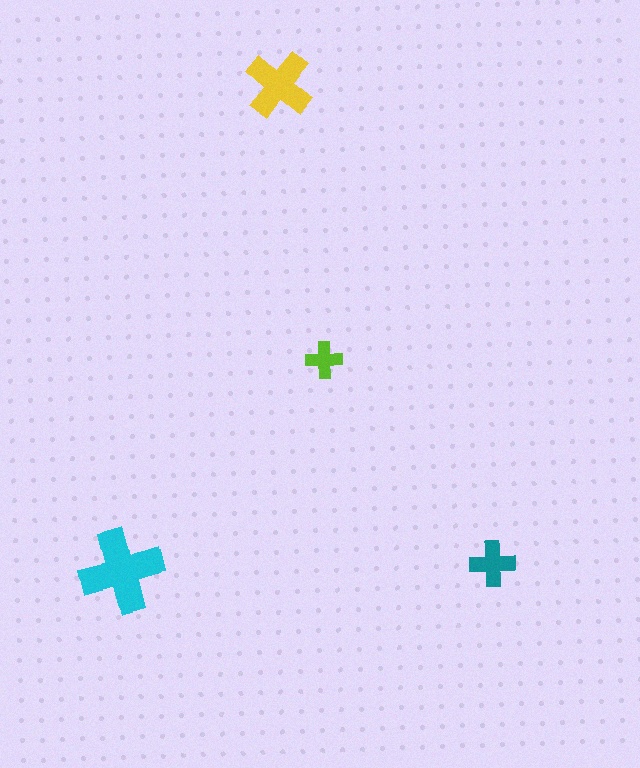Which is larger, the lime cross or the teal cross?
The teal one.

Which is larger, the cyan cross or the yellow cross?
The cyan one.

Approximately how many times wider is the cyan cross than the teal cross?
About 2 times wider.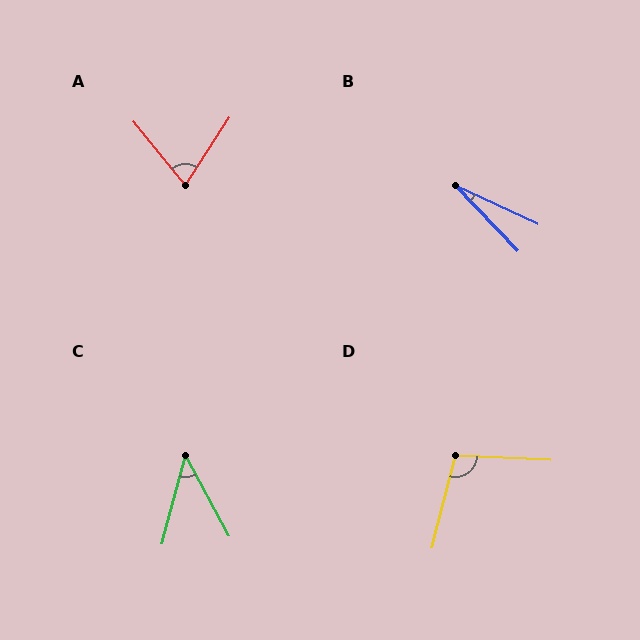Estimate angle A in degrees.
Approximately 72 degrees.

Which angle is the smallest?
B, at approximately 21 degrees.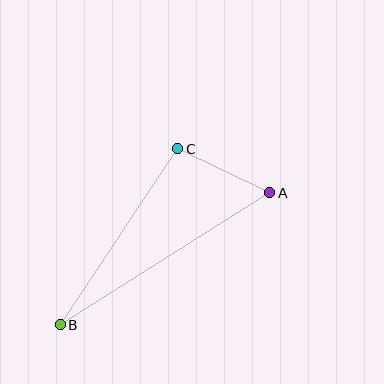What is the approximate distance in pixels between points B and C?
The distance between B and C is approximately 212 pixels.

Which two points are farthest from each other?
Points A and B are farthest from each other.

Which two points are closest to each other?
Points A and C are closest to each other.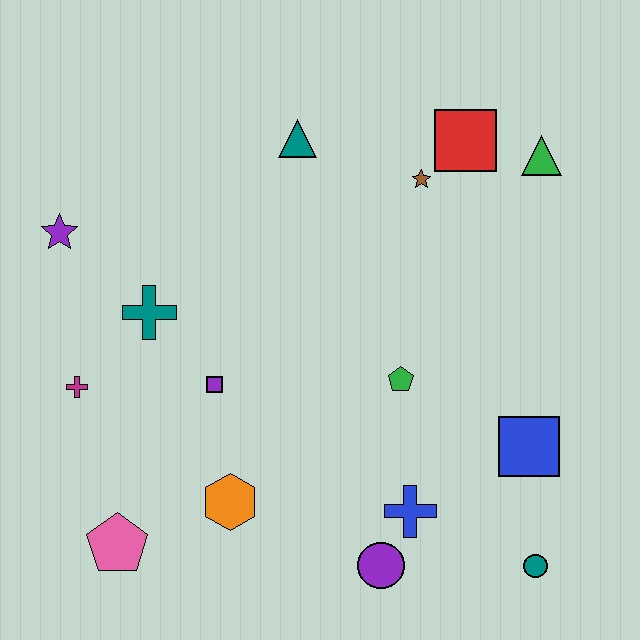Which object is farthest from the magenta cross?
The green triangle is farthest from the magenta cross.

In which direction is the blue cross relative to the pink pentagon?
The blue cross is to the right of the pink pentagon.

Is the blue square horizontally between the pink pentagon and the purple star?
No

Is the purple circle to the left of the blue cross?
Yes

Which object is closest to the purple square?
The teal cross is closest to the purple square.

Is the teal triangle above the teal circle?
Yes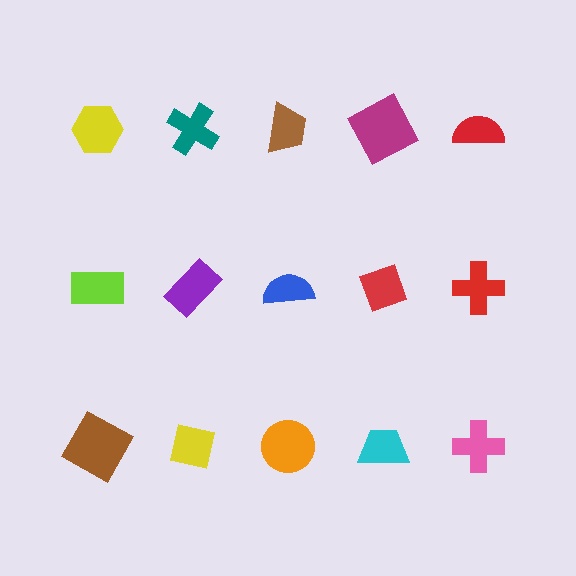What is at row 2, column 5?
A red cross.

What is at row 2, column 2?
A purple rectangle.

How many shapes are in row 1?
5 shapes.